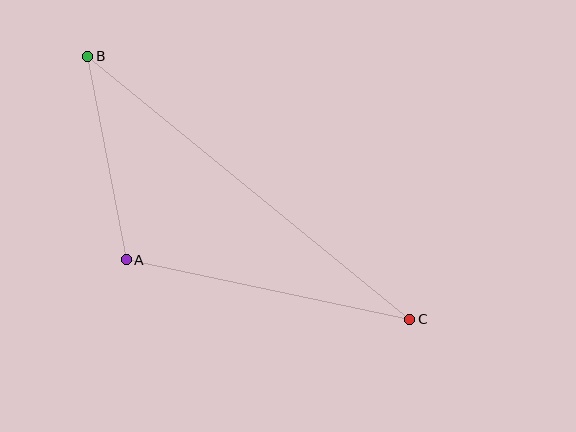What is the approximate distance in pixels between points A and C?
The distance between A and C is approximately 290 pixels.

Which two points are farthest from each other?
Points B and C are farthest from each other.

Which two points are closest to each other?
Points A and B are closest to each other.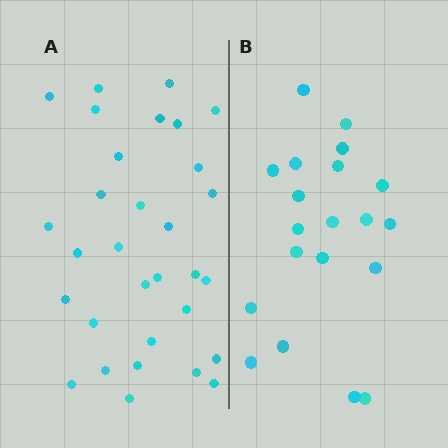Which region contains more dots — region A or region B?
Region A (the left region) has more dots.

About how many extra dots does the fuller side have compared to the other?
Region A has roughly 12 or so more dots than region B.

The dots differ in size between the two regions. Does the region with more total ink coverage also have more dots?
No. Region B has more total ink coverage because its dots are larger, but region A actually contains more individual dots. Total area can be misleading — the number of items is what matters here.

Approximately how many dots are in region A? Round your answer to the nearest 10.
About 30 dots. (The exact count is 31, which rounds to 30.)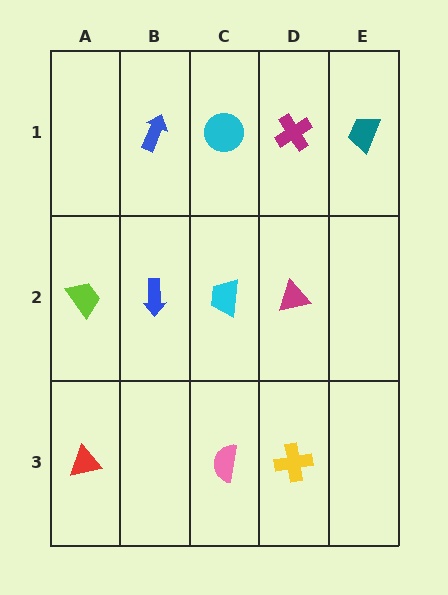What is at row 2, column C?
A cyan trapezoid.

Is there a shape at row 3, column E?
No, that cell is empty.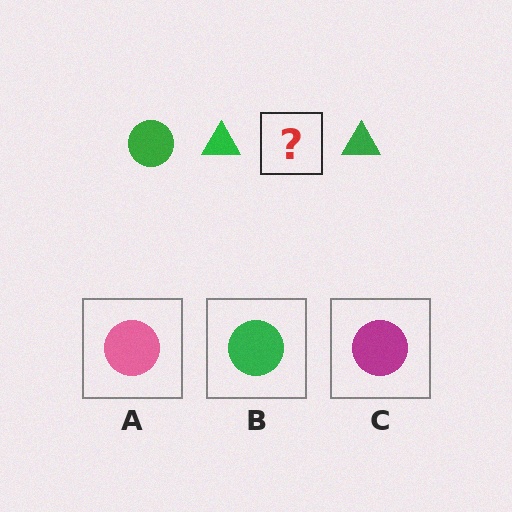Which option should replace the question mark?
Option B.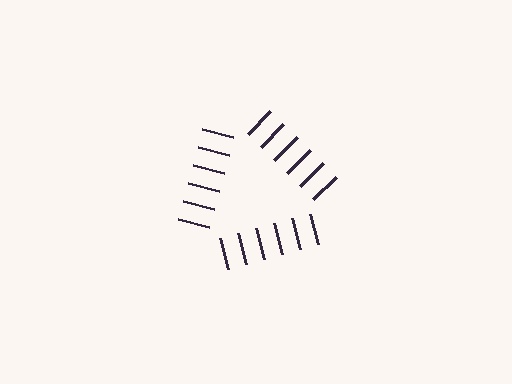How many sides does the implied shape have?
3 sides — the line-ends trace a triangle.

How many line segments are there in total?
18 — 6 along each of the 3 edges.